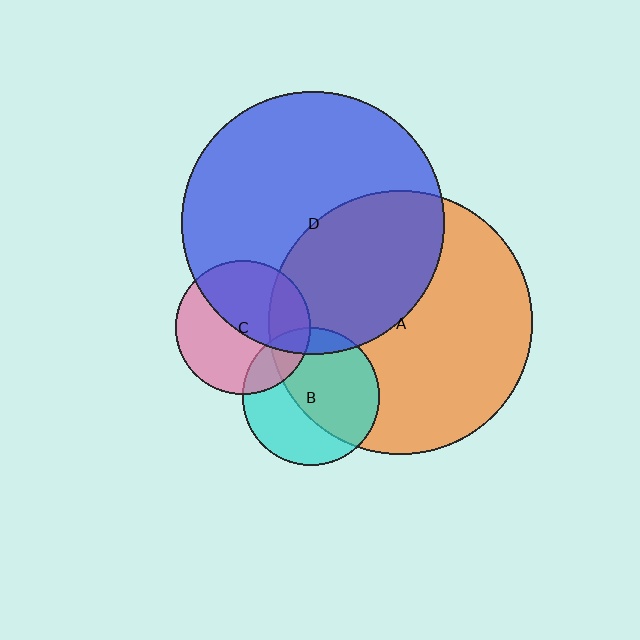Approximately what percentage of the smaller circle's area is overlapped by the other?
Approximately 20%.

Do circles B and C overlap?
Yes.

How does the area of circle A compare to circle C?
Approximately 3.9 times.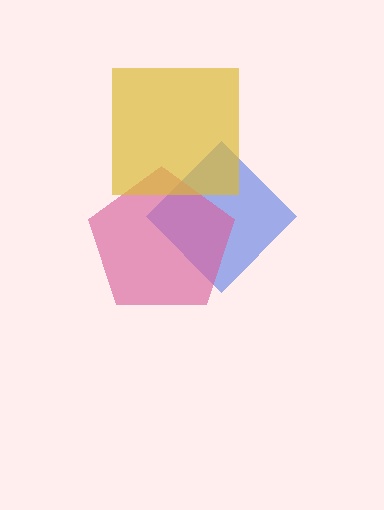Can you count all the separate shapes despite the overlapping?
Yes, there are 3 separate shapes.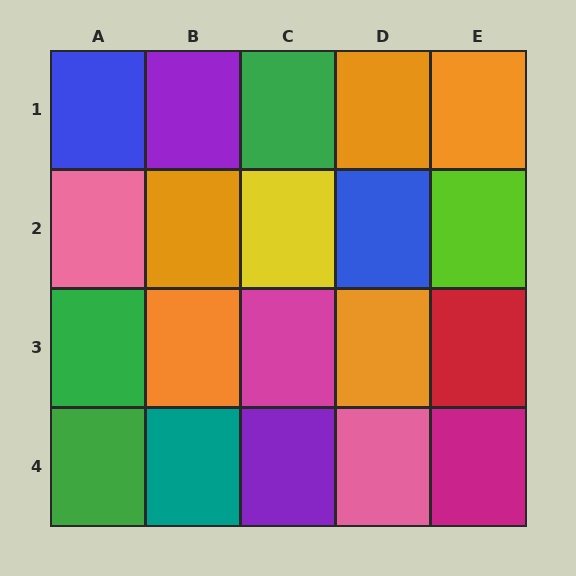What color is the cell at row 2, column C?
Yellow.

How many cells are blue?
2 cells are blue.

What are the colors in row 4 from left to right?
Green, teal, purple, pink, magenta.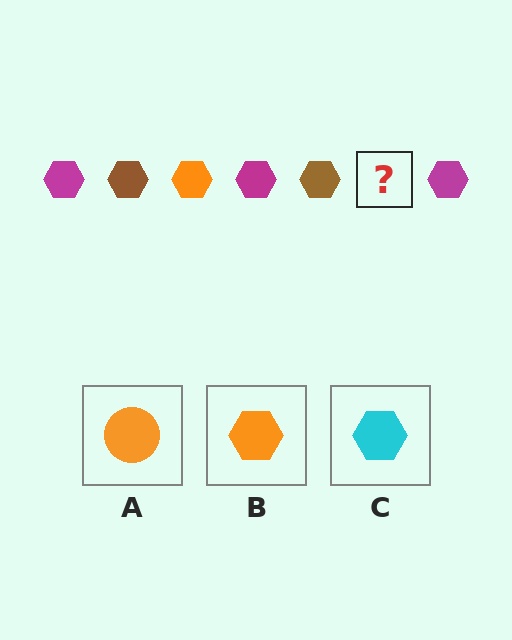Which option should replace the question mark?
Option B.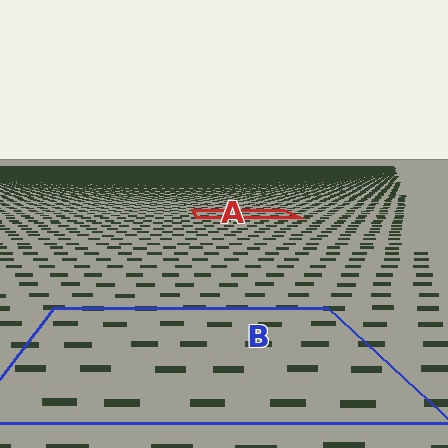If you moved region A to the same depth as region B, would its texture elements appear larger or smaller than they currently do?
They would appear larger. At a closer depth, the same texture elements are projected at a bigger on-screen size.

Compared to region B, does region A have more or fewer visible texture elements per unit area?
Region A has more texture elements per unit area — they are packed more densely because it is farther away.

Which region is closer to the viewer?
Region B is closer. The texture elements there are larger and more spread out.